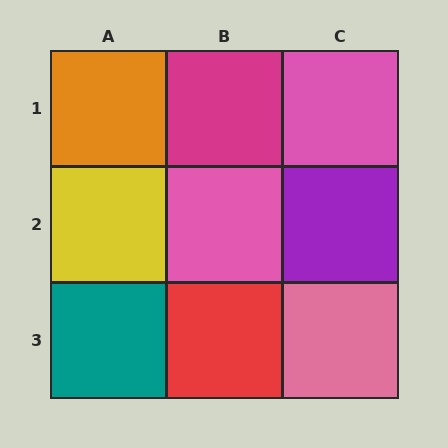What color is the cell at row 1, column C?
Pink.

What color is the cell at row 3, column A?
Teal.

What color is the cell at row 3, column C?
Pink.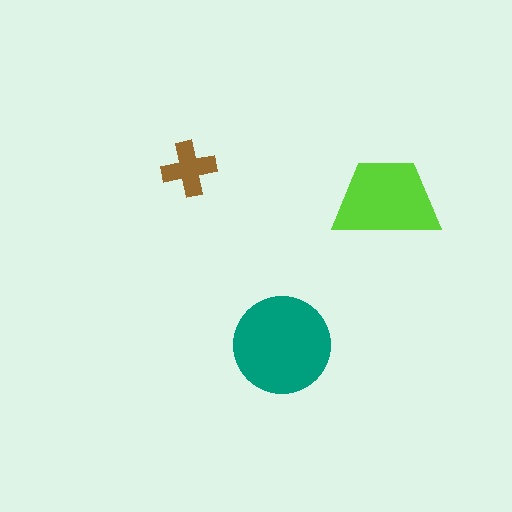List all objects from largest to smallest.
The teal circle, the lime trapezoid, the brown cross.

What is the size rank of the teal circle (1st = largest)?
1st.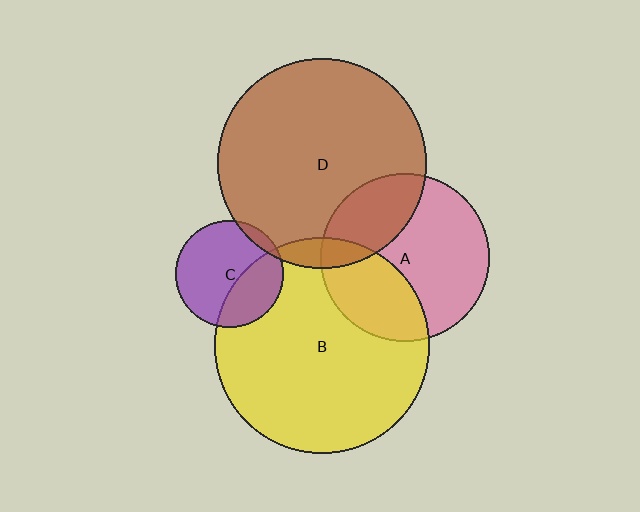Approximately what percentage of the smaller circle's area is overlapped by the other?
Approximately 30%.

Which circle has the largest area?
Circle B (yellow).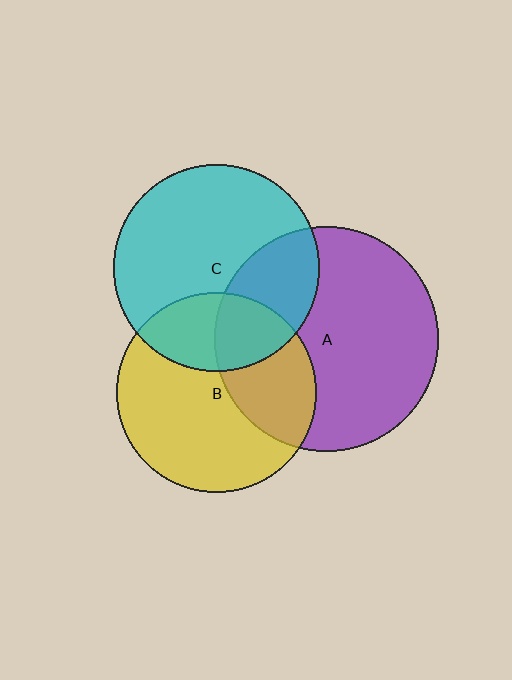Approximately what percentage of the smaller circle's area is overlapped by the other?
Approximately 30%.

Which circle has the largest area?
Circle A (purple).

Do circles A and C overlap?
Yes.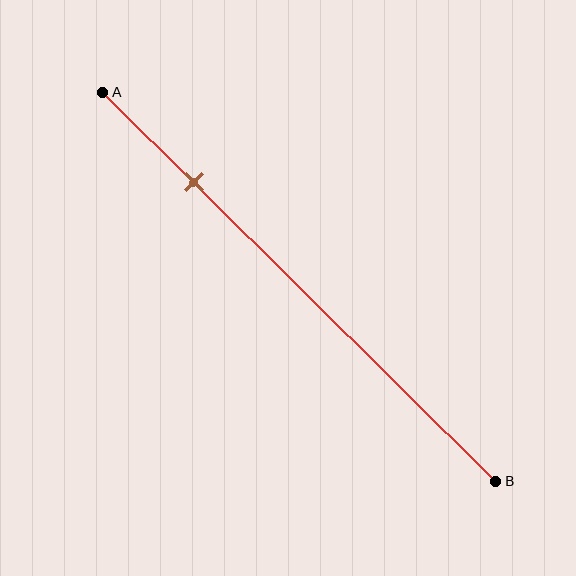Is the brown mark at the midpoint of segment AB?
No, the mark is at about 25% from A, not at the 50% midpoint.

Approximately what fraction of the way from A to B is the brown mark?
The brown mark is approximately 25% of the way from A to B.